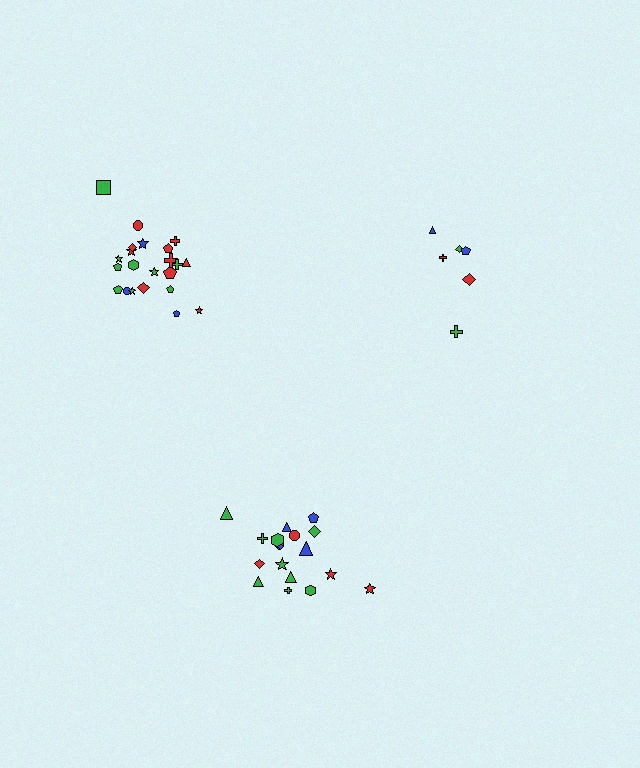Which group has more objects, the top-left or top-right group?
The top-left group.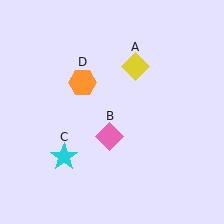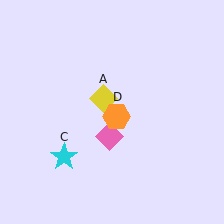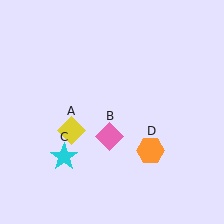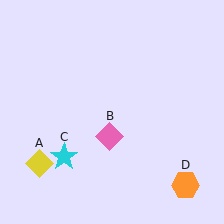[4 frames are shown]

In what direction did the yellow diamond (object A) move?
The yellow diamond (object A) moved down and to the left.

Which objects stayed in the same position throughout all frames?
Pink diamond (object B) and cyan star (object C) remained stationary.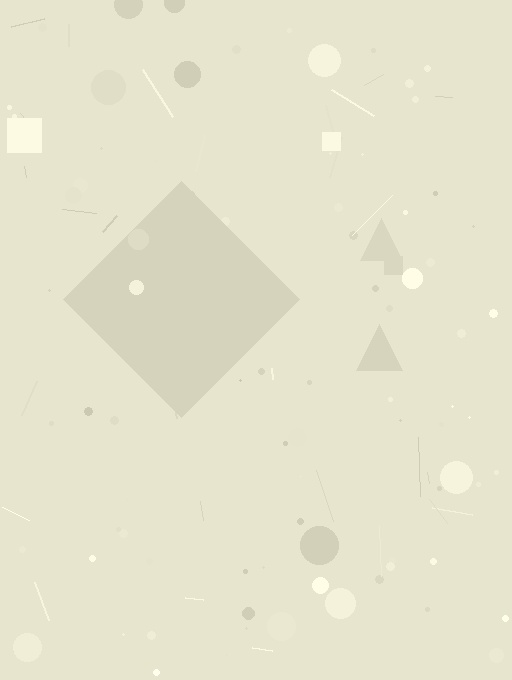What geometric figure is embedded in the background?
A diamond is embedded in the background.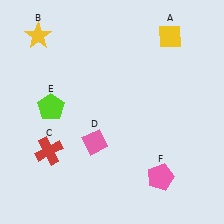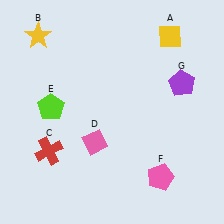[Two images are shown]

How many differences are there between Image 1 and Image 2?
There is 1 difference between the two images.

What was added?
A purple pentagon (G) was added in Image 2.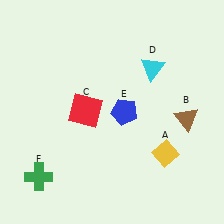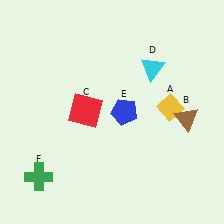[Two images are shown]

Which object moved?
The yellow diamond (A) moved up.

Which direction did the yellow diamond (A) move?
The yellow diamond (A) moved up.